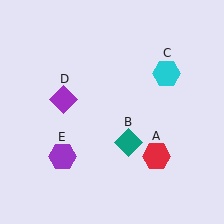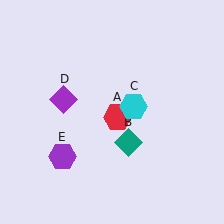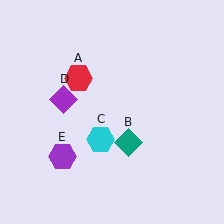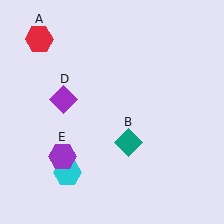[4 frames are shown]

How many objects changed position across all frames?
2 objects changed position: red hexagon (object A), cyan hexagon (object C).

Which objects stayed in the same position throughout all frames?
Teal diamond (object B) and purple diamond (object D) and purple hexagon (object E) remained stationary.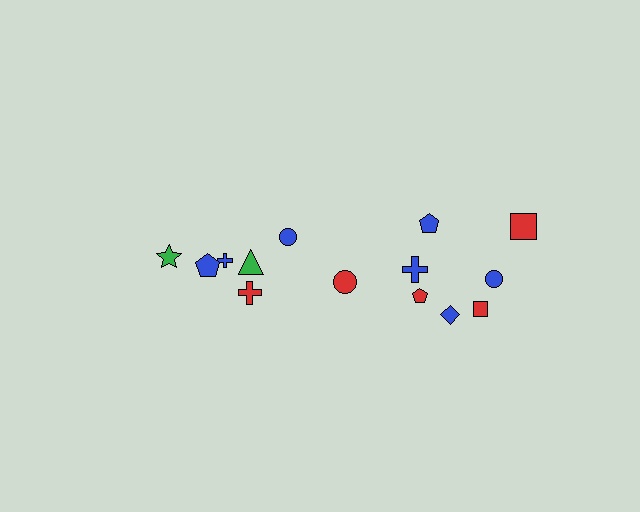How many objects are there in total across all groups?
There are 14 objects.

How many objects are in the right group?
There are 8 objects.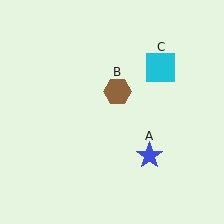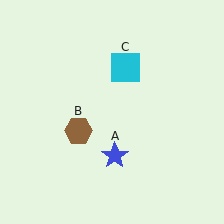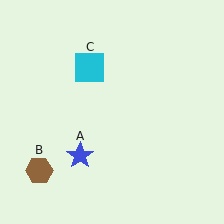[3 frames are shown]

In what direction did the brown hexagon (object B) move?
The brown hexagon (object B) moved down and to the left.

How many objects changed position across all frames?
3 objects changed position: blue star (object A), brown hexagon (object B), cyan square (object C).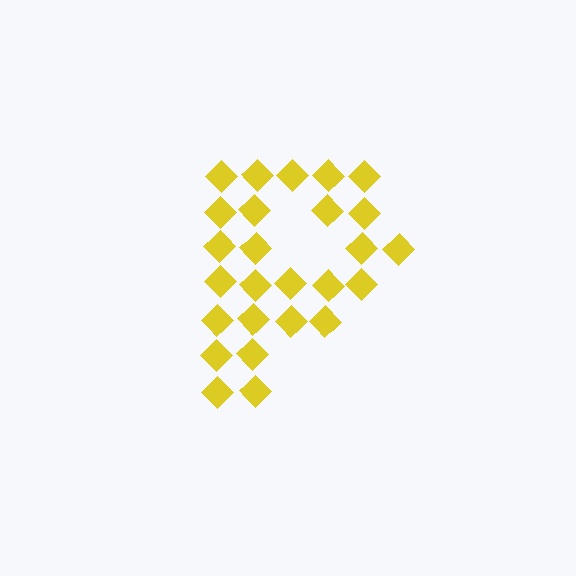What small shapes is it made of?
It is made of small diamonds.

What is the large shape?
The large shape is the letter P.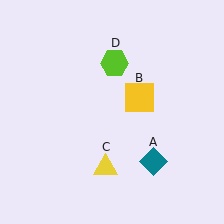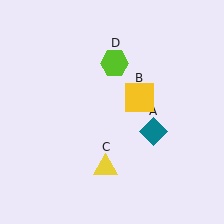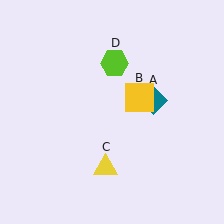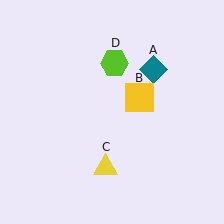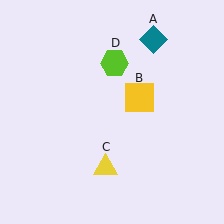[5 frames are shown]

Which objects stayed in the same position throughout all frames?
Yellow square (object B) and yellow triangle (object C) and lime hexagon (object D) remained stationary.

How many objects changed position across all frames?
1 object changed position: teal diamond (object A).